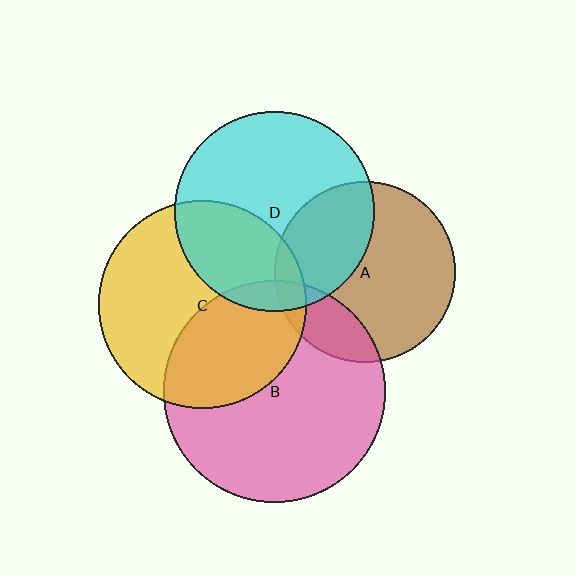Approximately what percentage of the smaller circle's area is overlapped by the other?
Approximately 20%.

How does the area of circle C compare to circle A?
Approximately 1.3 times.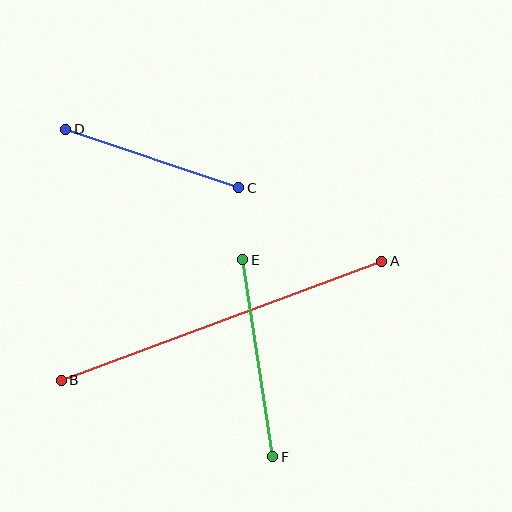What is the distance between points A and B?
The distance is approximately 342 pixels.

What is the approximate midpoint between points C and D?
The midpoint is at approximately (152, 159) pixels.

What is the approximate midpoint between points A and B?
The midpoint is at approximately (222, 321) pixels.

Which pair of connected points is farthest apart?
Points A and B are farthest apart.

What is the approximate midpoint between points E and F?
The midpoint is at approximately (258, 358) pixels.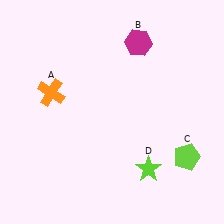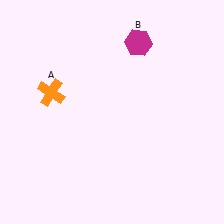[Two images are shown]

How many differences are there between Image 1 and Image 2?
There are 2 differences between the two images.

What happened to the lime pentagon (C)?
The lime pentagon (C) was removed in Image 2. It was in the bottom-right area of Image 1.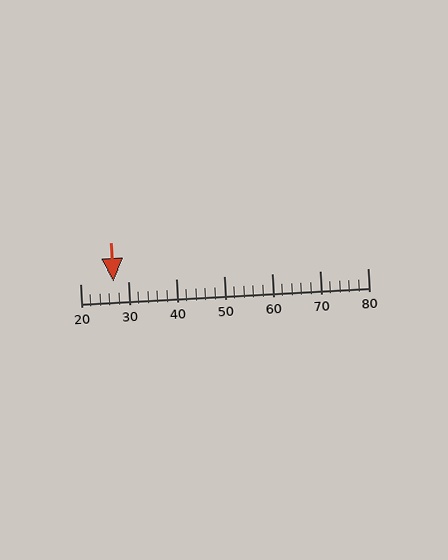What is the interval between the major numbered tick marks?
The major tick marks are spaced 10 units apart.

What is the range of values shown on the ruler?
The ruler shows values from 20 to 80.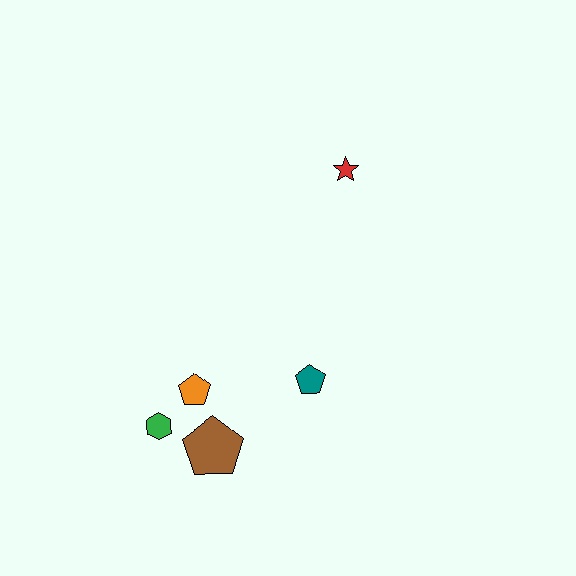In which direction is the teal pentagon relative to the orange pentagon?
The teal pentagon is to the right of the orange pentagon.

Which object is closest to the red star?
The teal pentagon is closest to the red star.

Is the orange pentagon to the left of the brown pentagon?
Yes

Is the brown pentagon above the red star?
No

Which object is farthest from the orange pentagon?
The red star is farthest from the orange pentagon.